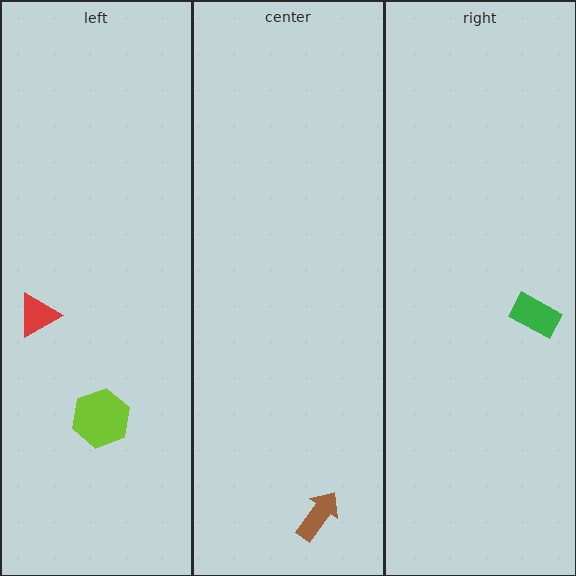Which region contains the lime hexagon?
The left region.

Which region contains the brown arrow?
The center region.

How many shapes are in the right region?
1.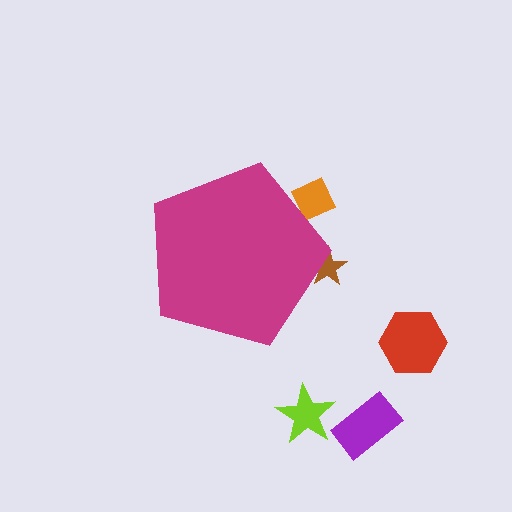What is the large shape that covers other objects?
A magenta pentagon.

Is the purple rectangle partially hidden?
No, the purple rectangle is fully visible.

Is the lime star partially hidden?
No, the lime star is fully visible.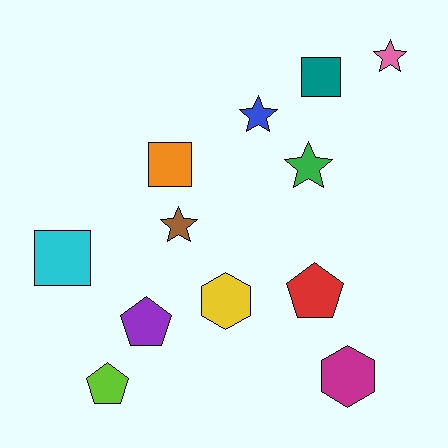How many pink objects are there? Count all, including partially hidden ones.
There is 1 pink object.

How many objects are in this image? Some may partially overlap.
There are 12 objects.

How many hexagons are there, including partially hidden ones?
There are 2 hexagons.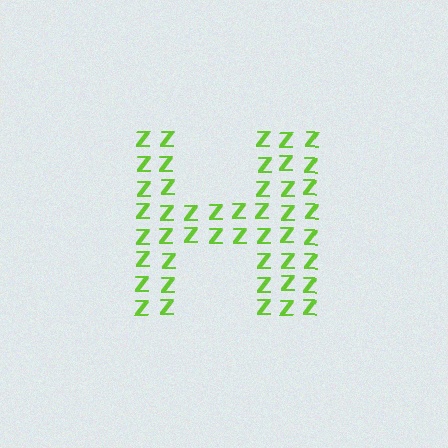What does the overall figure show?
The overall figure shows the letter H.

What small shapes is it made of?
It is made of small letter Z's.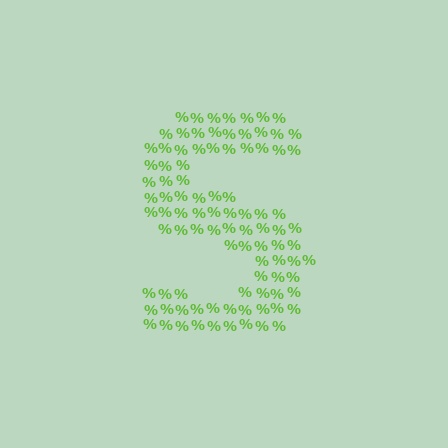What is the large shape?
The large shape is the letter S.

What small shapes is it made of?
It is made of small percent signs.